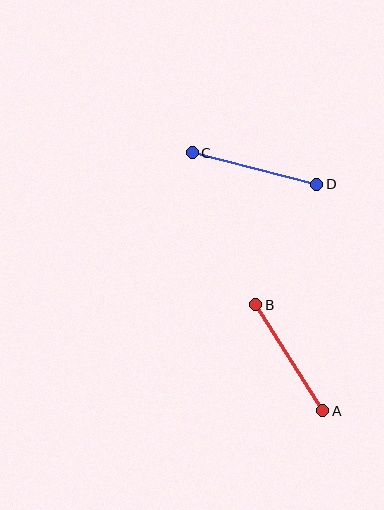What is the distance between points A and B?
The distance is approximately 126 pixels.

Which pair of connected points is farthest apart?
Points C and D are farthest apart.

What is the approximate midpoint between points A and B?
The midpoint is at approximately (289, 358) pixels.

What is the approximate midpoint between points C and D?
The midpoint is at approximately (254, 168) pixels.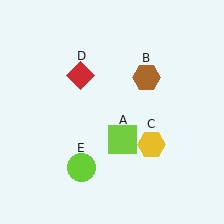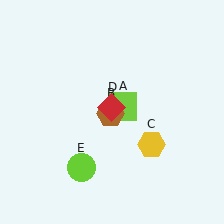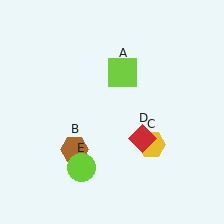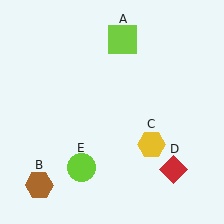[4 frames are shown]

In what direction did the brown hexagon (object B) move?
The brown hexagon (object B) moved down and to the left.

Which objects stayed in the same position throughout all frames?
Yellow hexagon (object C) and lime circle (object E) remained stationary.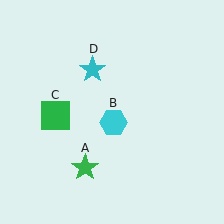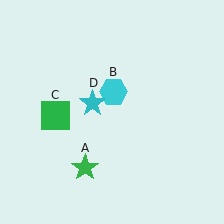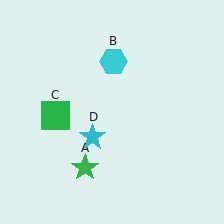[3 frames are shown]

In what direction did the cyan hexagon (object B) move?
The cyan hexagon (object B) moved up.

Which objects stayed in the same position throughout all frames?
Green star (object A) and green square (object C) remained stationary.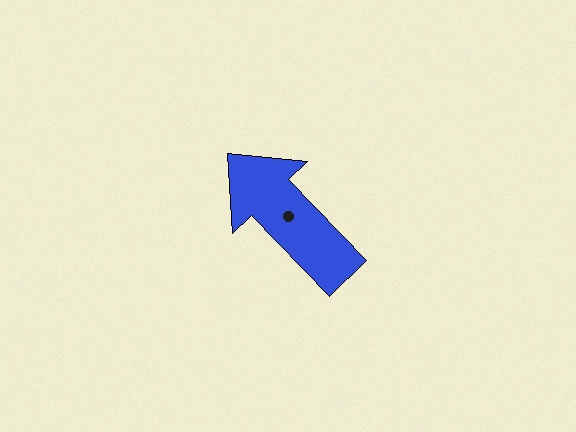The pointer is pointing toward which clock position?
Roughly 11 o'clock.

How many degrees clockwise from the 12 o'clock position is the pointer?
Approximately 316 degrees.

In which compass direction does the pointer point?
Northwest.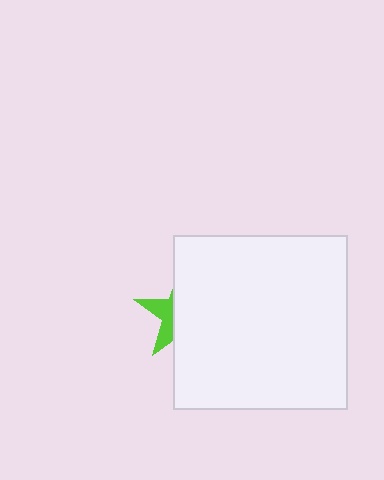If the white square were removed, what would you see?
You would see the complete lime star.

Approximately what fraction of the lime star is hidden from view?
Roughly 67% of the lime star is hidden behind the white square.